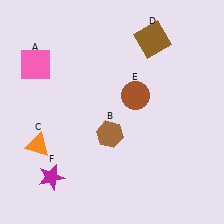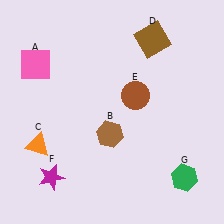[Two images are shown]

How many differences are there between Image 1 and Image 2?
There is 1 difference between the two images.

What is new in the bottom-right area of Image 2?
A green hexagon (G) was added in the bottom-right area of Image 2.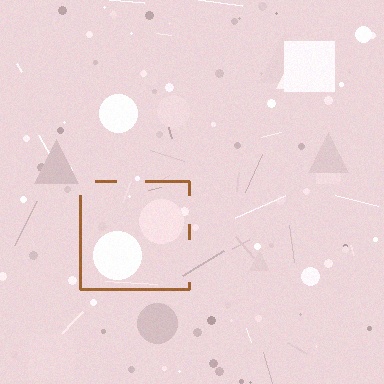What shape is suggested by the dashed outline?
The dashed outline suggests a square.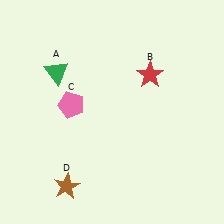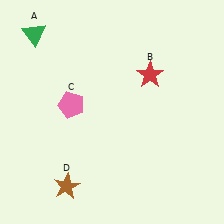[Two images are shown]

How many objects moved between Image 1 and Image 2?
1 object moved between the two images.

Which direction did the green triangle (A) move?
The green triangle (A) moved up.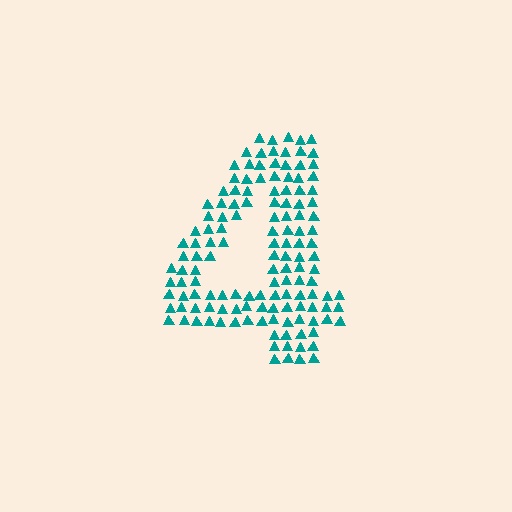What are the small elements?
The small elements are triangles.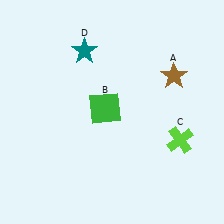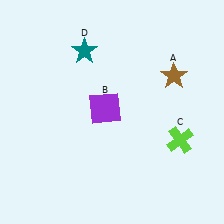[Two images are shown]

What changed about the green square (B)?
In Image 1, B is green. In Image 2, it changed to purple.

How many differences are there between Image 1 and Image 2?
There is 1 difference between the two images.